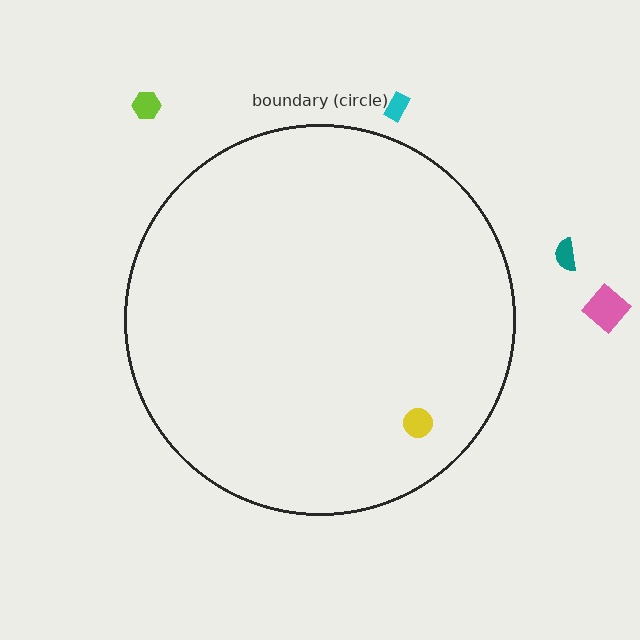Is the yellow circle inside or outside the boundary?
Inside.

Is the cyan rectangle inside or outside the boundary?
Outside.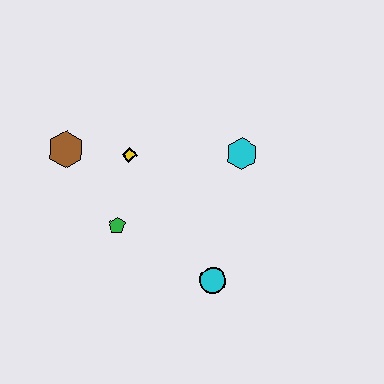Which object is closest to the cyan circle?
The green pentagon is closest to the cyan circle.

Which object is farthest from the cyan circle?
The brown hexagon is farthest from the cyan circle.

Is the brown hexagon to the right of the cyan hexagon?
No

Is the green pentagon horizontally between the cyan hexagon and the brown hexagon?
Yes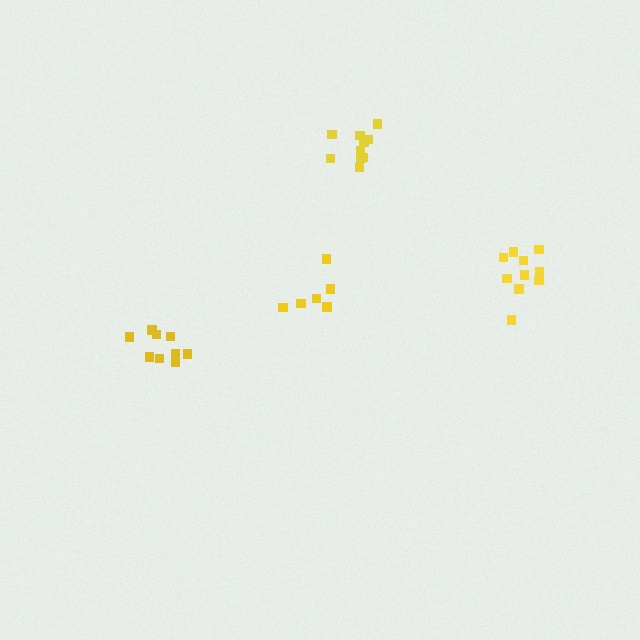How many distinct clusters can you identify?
There are 4 distinct clusters.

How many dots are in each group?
Group 1: 6 dots, Group 2: 10 dots, Group 3: 10 dots, Group 4: 9 dots (35 total).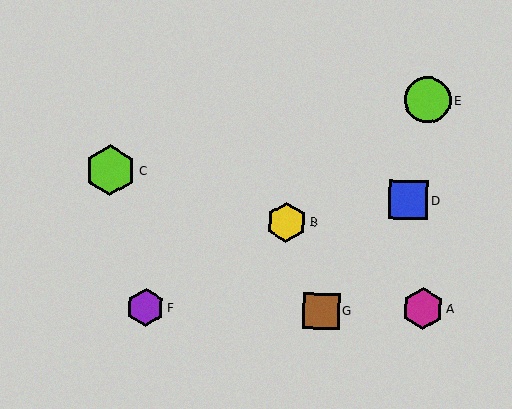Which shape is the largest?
The lime hexagon (labeled C) is the largest.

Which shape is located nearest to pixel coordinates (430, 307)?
The magenta hexagon (labeled A) at (423, 309) is nearest to that location.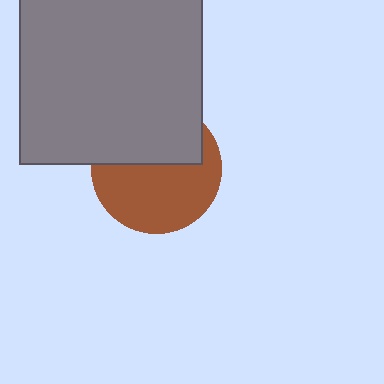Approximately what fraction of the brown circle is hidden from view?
Roughly 43% of the brown circle is hidden behind the gray square.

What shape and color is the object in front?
The object in front is a gray square.